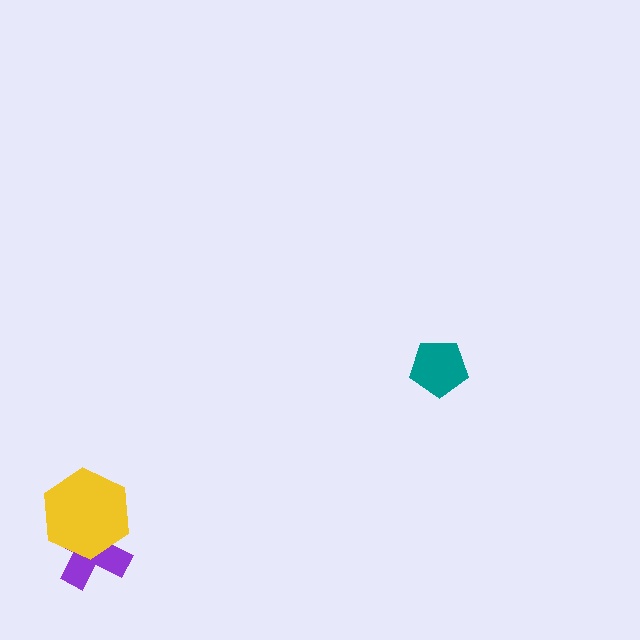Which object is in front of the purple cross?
The yellow hexagon is in front of the purple cross.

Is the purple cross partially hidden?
Yes, it is partially covered by another shape.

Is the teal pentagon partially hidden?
No, no other shape covers it.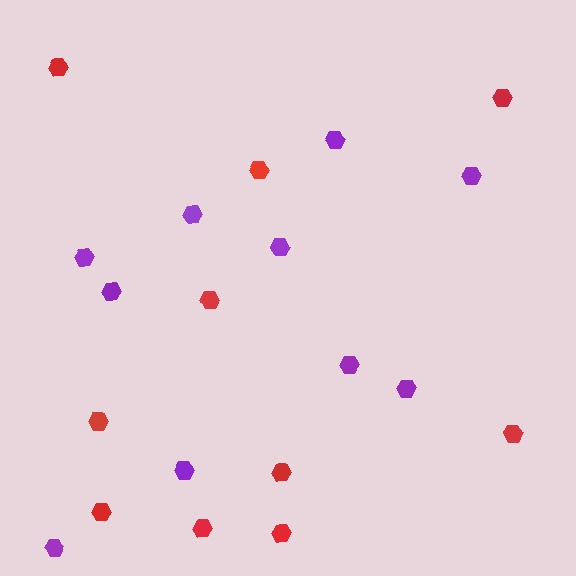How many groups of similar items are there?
There are 2 groups: one group of red hexagons (10) and one group of purple hexagons (10).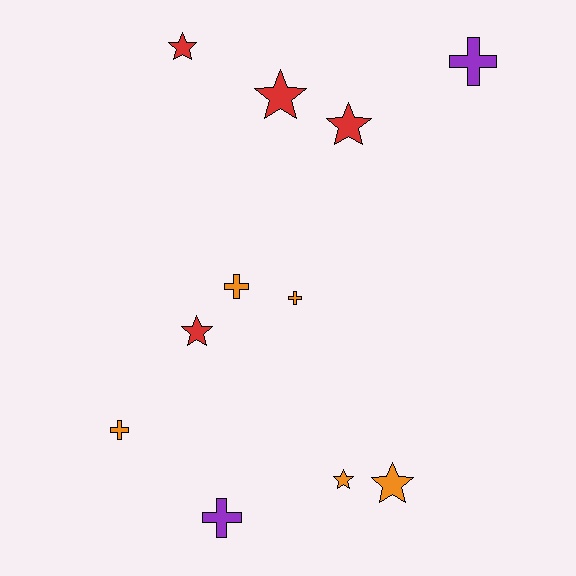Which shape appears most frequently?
Star, with 6 objects.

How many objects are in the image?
There are 11 objects.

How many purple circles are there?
There are no purple circles.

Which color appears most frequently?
Orange, with 5 objects.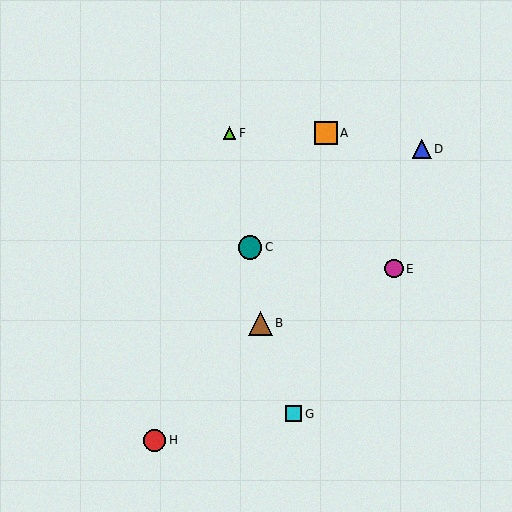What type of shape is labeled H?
Shape H is a red circle.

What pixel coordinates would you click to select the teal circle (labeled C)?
Click at (250, 247) to select the teal circle C.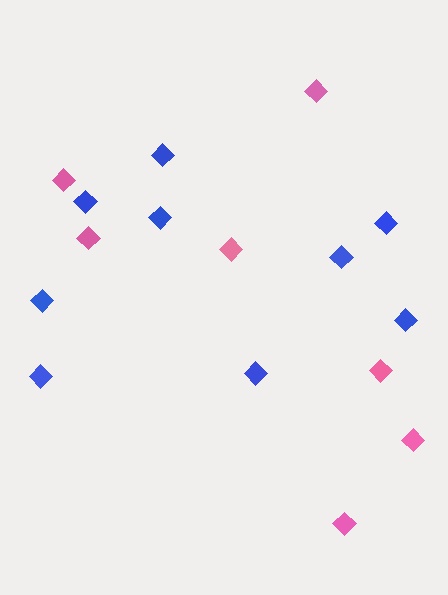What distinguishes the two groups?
There are 2 groups: one group of pink diamonds (7) and one group of blue diamonds (9).